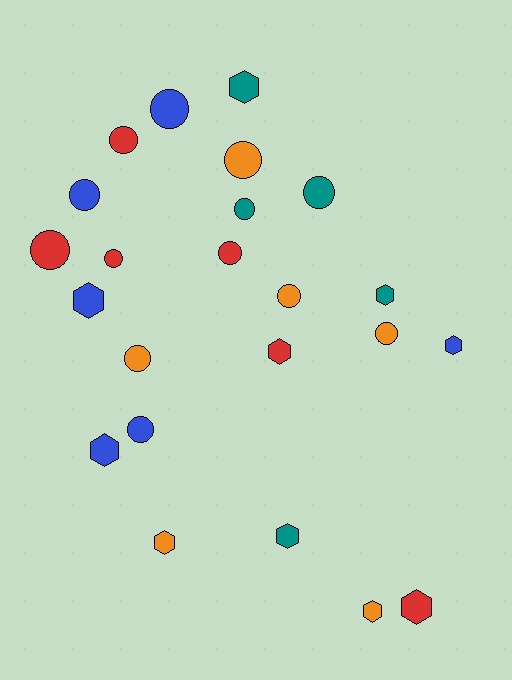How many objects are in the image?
There are 23 objects.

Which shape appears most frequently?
Circle, with 13 objects.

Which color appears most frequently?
Blue, with 6 objects.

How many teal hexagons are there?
There are 3 teal hexagons.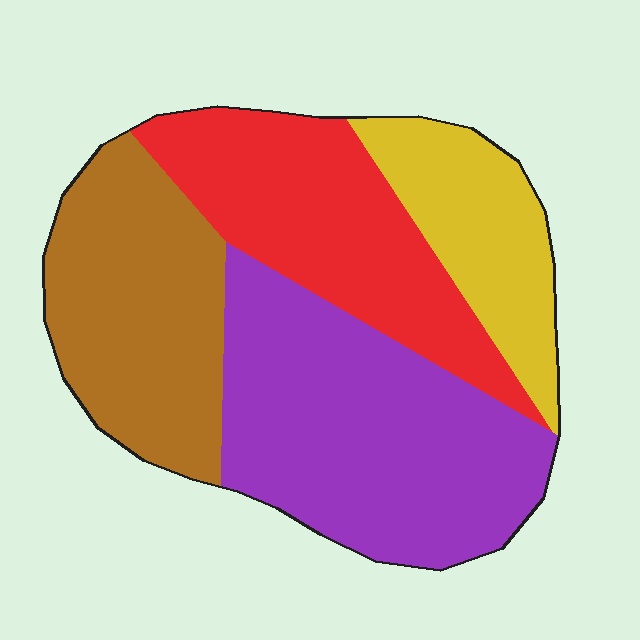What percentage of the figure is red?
Red takes up about one quarter (1/4) of the figure.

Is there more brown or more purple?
Purple.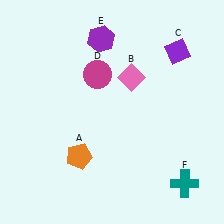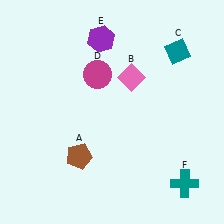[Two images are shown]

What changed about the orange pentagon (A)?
In Image 1, A is orange. In Image 2, it changed to brown.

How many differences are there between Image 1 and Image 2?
There are 2 differences between the two images.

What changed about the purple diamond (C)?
In Image 1, C is purple. In Image 2, it changed to teal.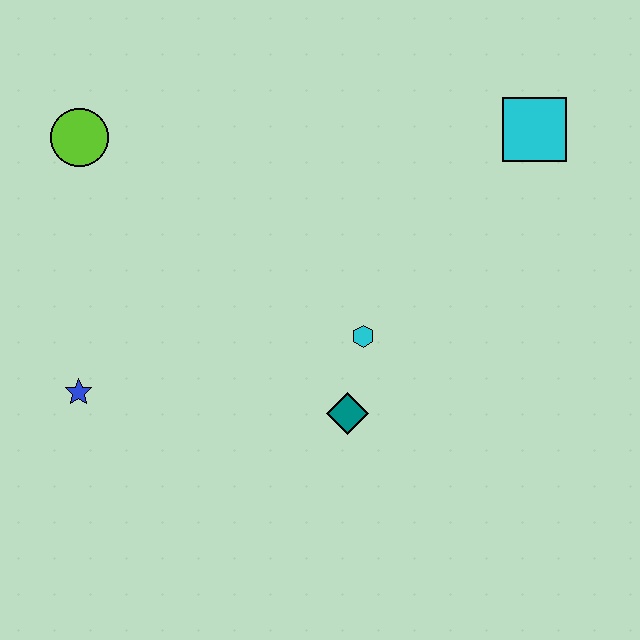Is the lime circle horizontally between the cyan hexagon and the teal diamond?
No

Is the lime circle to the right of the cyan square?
No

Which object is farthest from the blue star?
The cyan square is farthest from the blue star.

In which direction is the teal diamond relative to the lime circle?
The teal diamond is below the lime circle.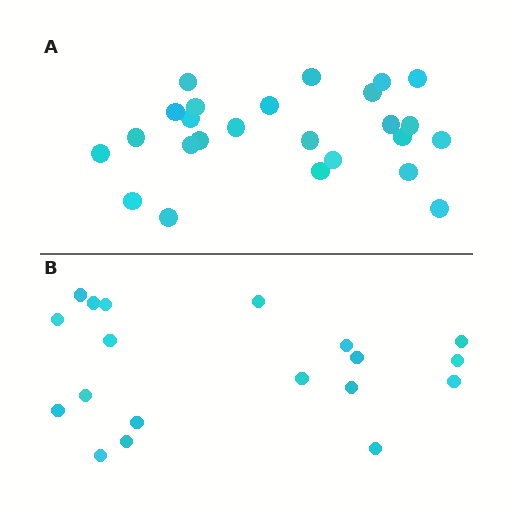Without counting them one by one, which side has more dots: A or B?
Region A (the top region) has more dots.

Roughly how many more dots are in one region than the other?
Region A has about 6 more dots than region B.